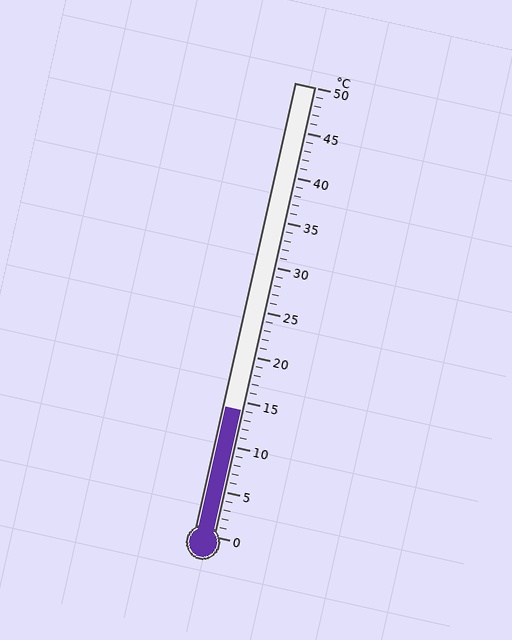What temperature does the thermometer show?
The thermometer shows approximately 14°C.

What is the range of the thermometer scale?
The thermometer scale ranges from 0°C to 50°C.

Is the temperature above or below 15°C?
The temperature is below 15°C.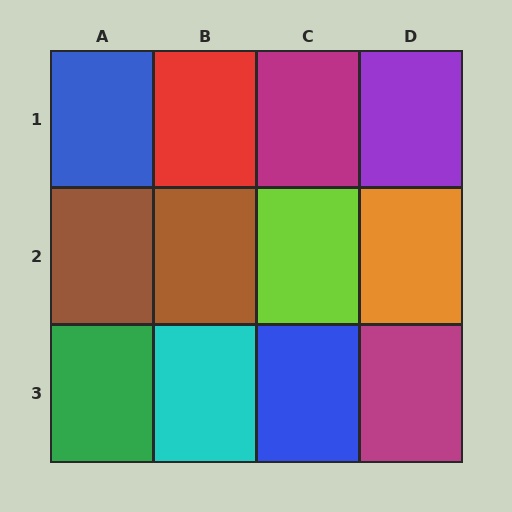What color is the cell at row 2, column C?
Lime.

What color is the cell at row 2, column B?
Brown.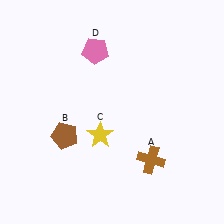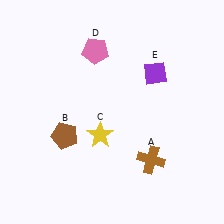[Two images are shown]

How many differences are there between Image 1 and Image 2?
There is 1 difference between the two images.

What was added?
A purple diamond (E) was added in Image 2.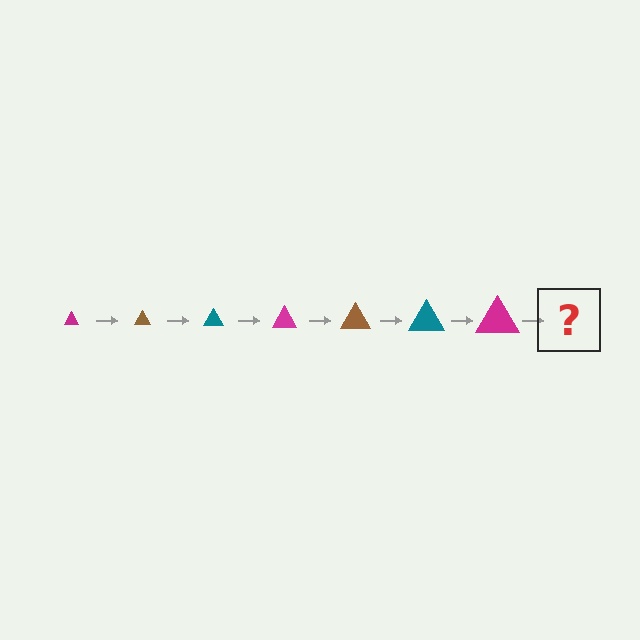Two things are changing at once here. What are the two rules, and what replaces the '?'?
The two rules are that the triangle grows larger each step and the color cycles through magenta, brown, and teal. The '?' should be a brown triangle, larger than the previous one.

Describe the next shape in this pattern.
It should be a brown triangle, larger than the previous one.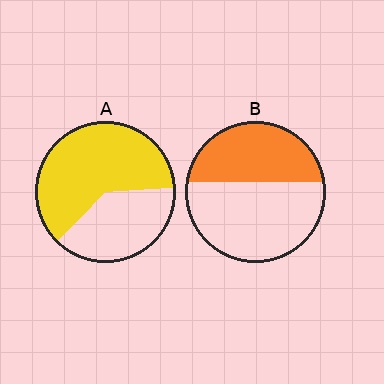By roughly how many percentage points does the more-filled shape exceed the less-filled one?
By roughly 20 percentage points (A over B).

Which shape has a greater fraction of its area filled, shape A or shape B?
Shape A.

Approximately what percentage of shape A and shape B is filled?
A is approximately 60% and B is approximately 40%.